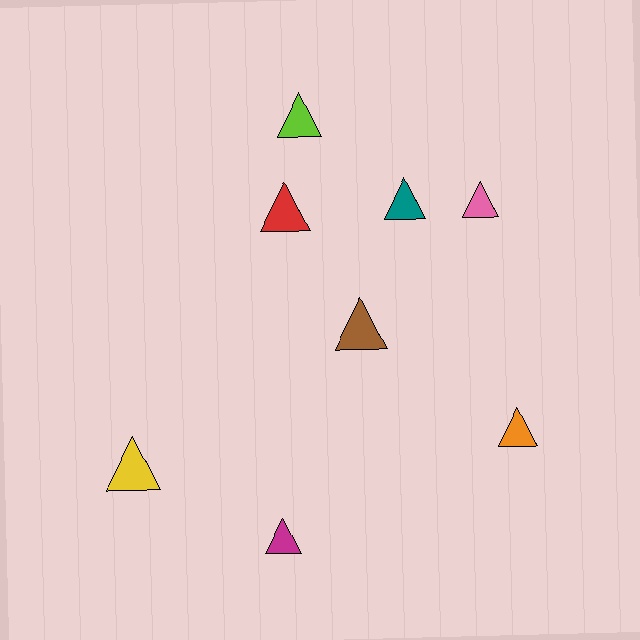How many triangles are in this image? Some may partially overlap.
There are 8 triangles.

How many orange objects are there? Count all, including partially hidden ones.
There is 1 orange object.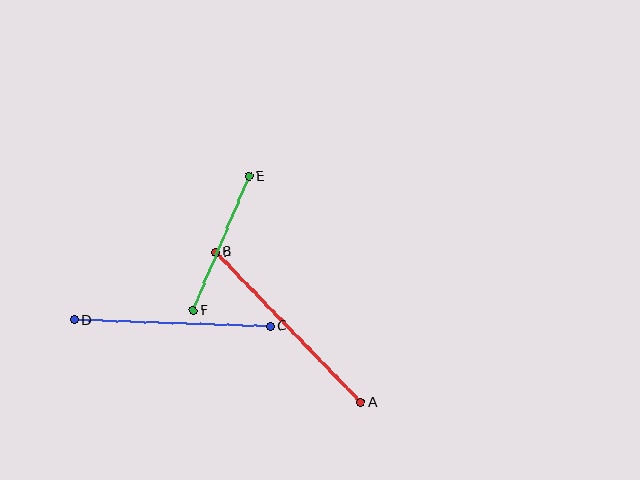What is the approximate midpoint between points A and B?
The midpoint is at approximately (288, 327) pixels.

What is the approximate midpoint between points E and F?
The midpoint is at approximately (221, 243) pixels.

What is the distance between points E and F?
The distance is approximately 145 pixels.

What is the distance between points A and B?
The distance is approximately 209 pixels.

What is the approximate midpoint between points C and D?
The midpoint is at approximately (172, 323) pixels.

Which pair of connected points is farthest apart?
Points A and B are farthest apart.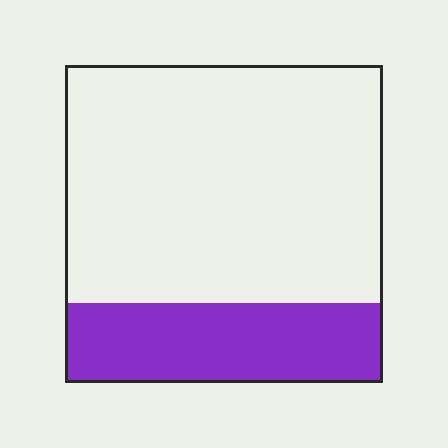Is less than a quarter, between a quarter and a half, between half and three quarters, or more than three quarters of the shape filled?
Between a quarter and a half.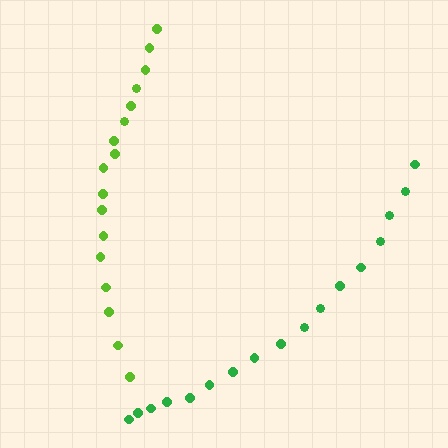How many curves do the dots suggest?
There are 2 distinct paths.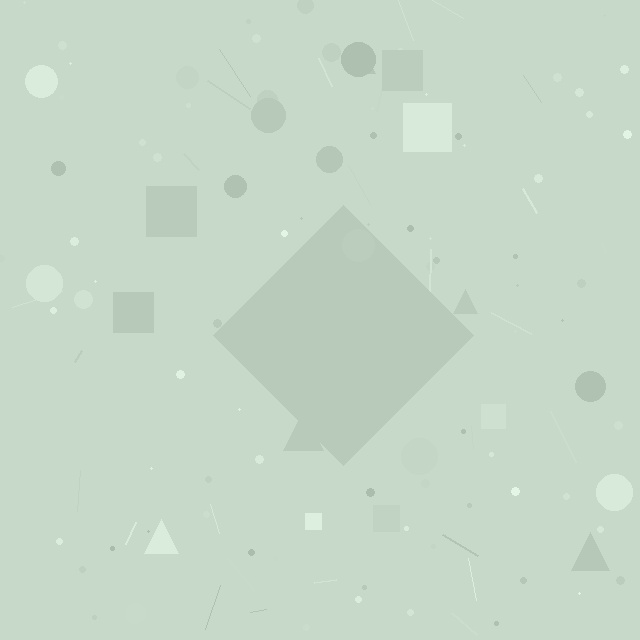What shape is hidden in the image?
A diamond is hidden in the image.